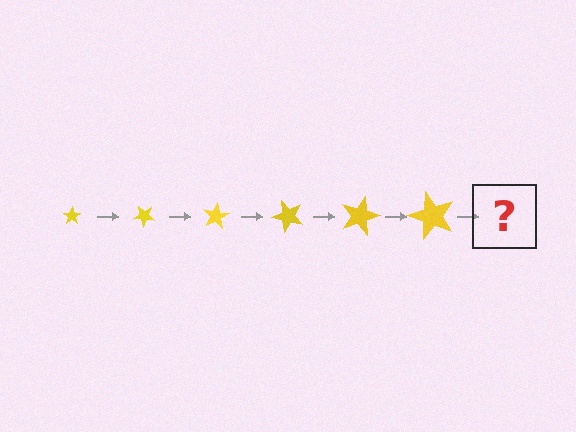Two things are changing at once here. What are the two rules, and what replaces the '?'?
The two rules are that the star grows larger each step and it rotates 40 degrees each step. The '?' should be a star, larger than the previous one and rotated 240 degrees from the start.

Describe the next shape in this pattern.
It should be a star, larger than the previous one and rotated 240 degrees from the start.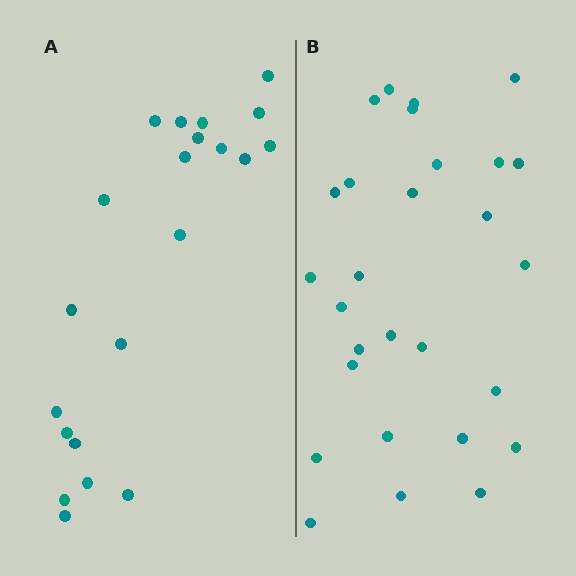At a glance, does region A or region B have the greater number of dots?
Region B (the right region) has more dots.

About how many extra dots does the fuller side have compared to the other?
Region B has roughly 8 or so more dots than region A.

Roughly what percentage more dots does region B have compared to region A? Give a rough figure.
About 35% more.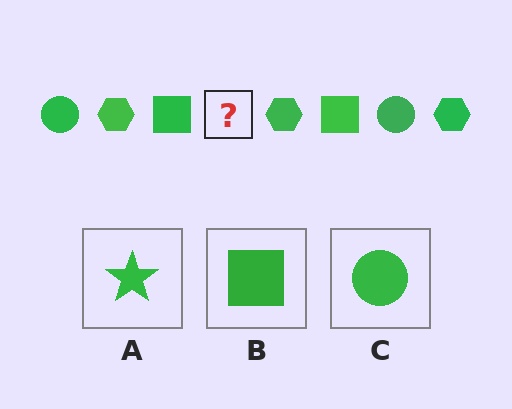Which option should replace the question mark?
Option C.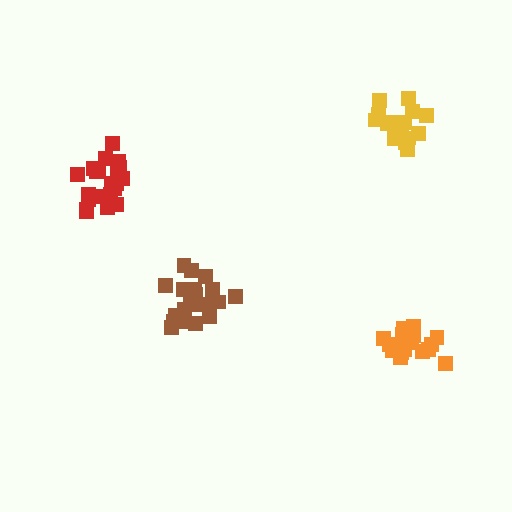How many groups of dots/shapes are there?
There are 4 groups.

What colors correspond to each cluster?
The clusters are colored: orange, red, brown, yellow.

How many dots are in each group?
Group 1: 21 dots, Group 2: 21 dots, Group 3: 20 dots, Group 4: 17 dots (79 total).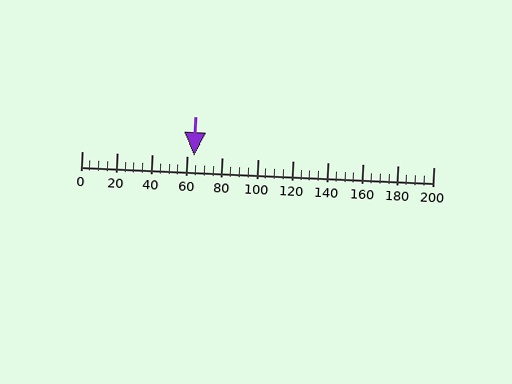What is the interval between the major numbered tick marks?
The major tick marks are spaced 20 units apart.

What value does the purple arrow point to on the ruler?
The purple arrow points to approximately 64.